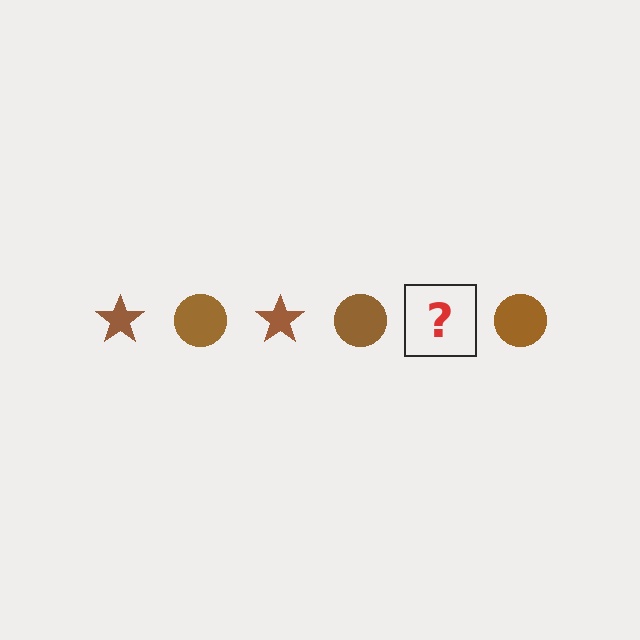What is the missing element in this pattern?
The missing element is a brown star.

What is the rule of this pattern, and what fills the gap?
The rule is that the pattern cycles through star, circle shapes in brown. The gap should be filled with a brown star.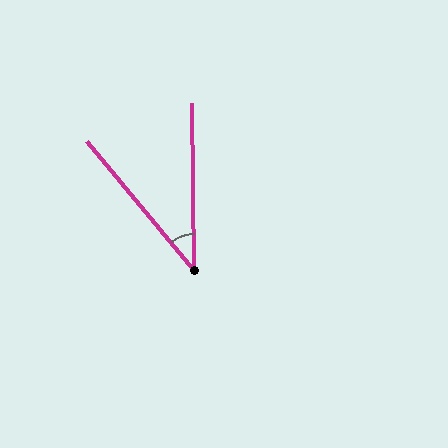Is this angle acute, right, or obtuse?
It is acute.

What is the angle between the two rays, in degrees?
Approximately 39 degrees.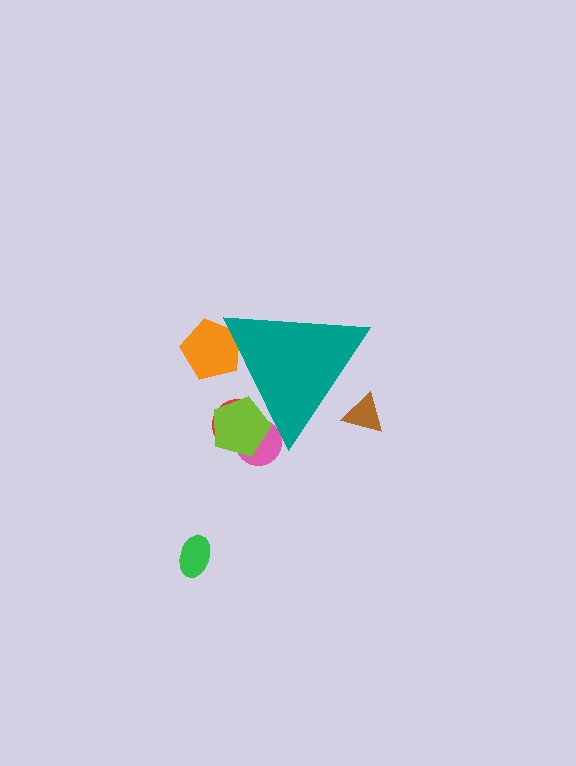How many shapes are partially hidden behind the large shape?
5 shapes are partially hidden.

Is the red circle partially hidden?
Yes, the red circle is partially hidden behind the teal triangle.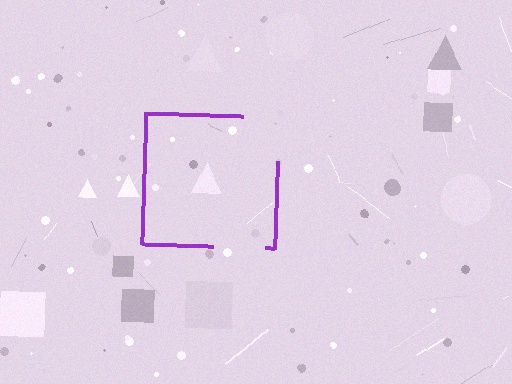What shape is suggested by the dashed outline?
The dashed outline suggests a square.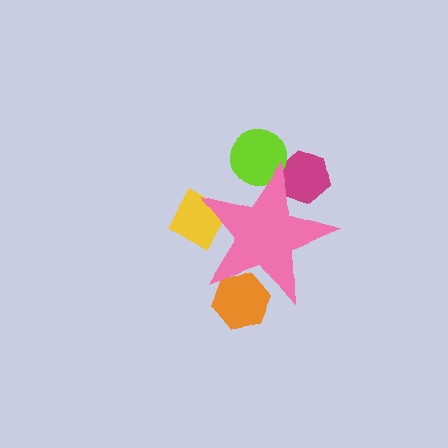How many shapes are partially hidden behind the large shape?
4 shapes are partially hidden.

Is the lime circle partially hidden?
Yes, the lime circle is partially hidden behind the pink star.